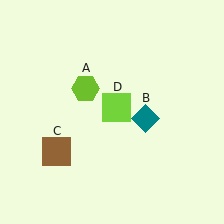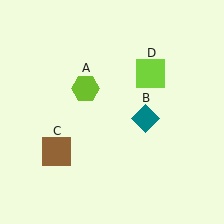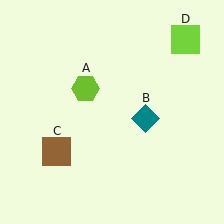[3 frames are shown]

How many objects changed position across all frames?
1 object changed position: lime square (object D).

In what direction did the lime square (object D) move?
The lime square (object D) moved up and to the right.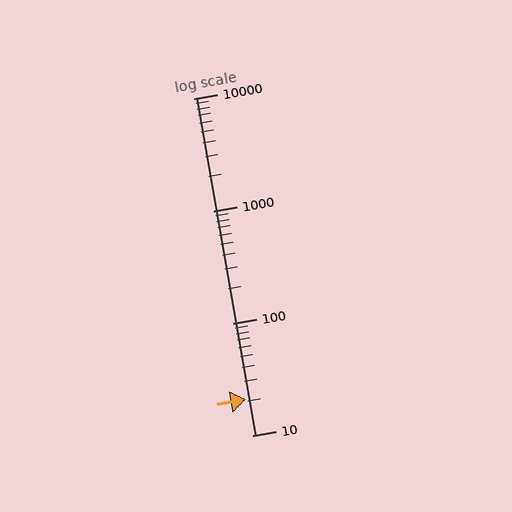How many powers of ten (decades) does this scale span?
The scale spans 3 decades, from 10 to 10000.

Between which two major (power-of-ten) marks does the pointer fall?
The pointer is between 10 and 100.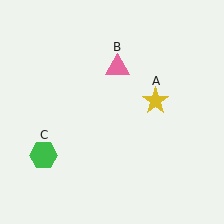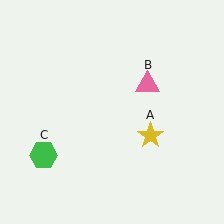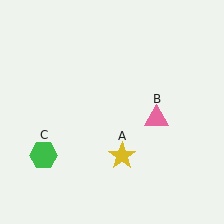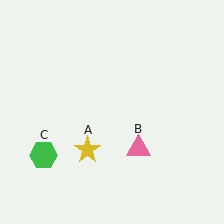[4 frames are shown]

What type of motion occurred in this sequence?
The yellow star (object A), pink triangle (object B) rotated clockwise around the center of the scene.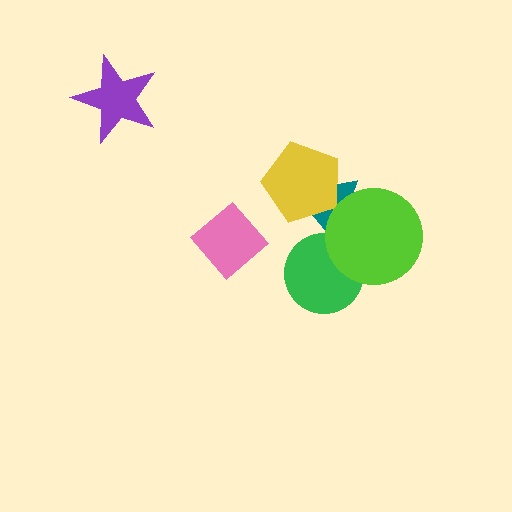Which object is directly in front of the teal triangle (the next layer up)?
The yellow pentagon is directly in front of the teal triangle.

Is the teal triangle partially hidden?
Yes, it is partially covered by another shape.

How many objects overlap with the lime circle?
2 objects overlap with the lime circle.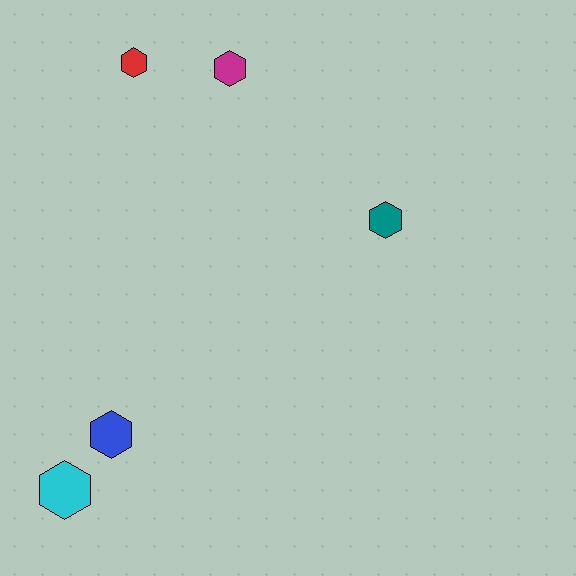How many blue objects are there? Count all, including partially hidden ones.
There is 1 blue object.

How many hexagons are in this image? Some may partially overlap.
There are 5 hexagons.